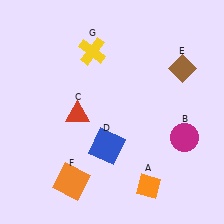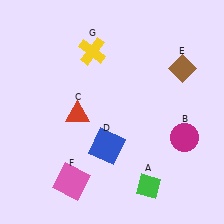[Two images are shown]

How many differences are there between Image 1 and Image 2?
There are 2 differences between the two images.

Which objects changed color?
A changed from orange to green. F changed from orange to pink.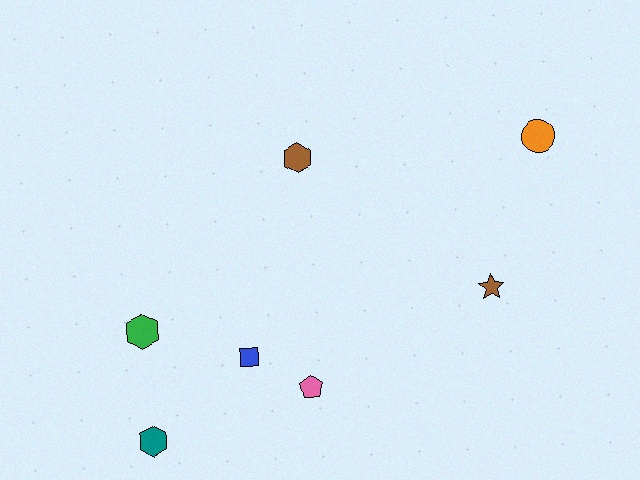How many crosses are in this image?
There are no crosses.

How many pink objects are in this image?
There is 1 pink object.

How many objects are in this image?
There are 7 objects.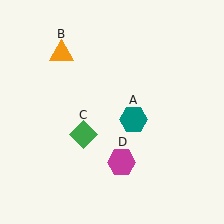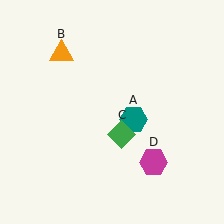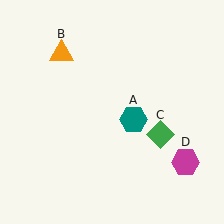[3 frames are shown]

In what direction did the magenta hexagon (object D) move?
The magenta hexagon (object D) moved right.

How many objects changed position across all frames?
2 objects changed position: green diamond (object C), magenta hexagon (object D).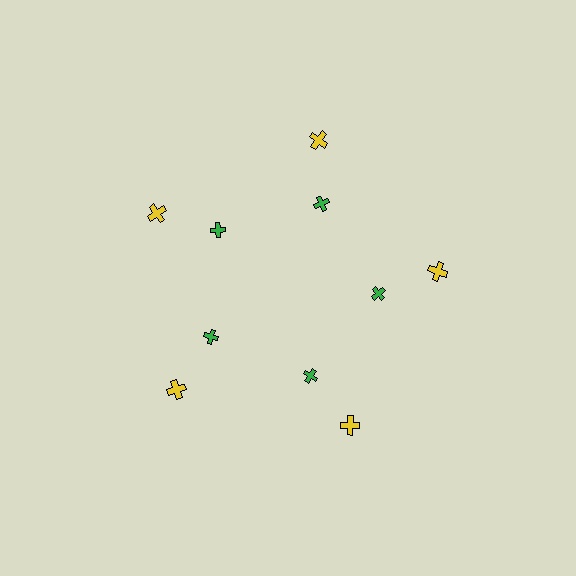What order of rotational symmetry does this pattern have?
This pattern has 5-fold rotational symmetry.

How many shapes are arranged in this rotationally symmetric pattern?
There are 10 shapes, arranged in 5 groups of 2.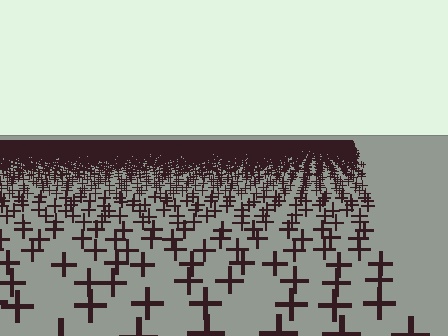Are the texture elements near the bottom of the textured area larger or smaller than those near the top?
Larger. Near the bottom, elements are closer to the viewer and appear at a bigger on-screen size.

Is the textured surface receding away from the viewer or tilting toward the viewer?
The surface is receding away from the viewer. Texture elements get smaller and denser toward the top.